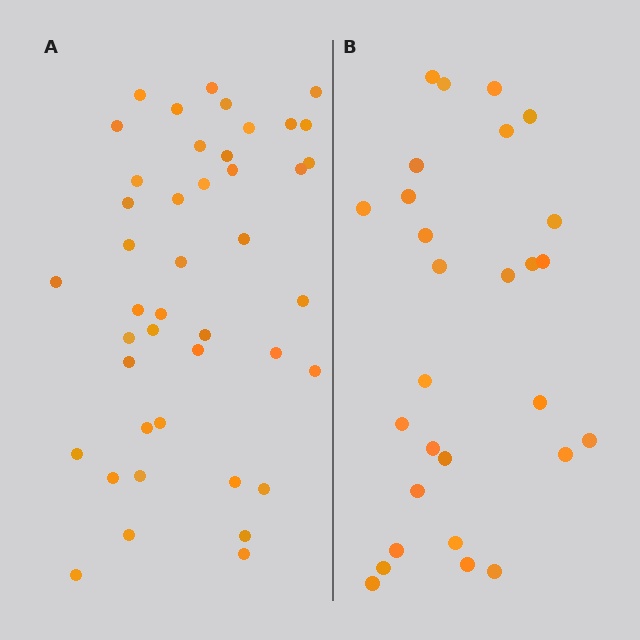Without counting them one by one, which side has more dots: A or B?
Region A (the left region) has more dots.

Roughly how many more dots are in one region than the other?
Region A has approximately 15 more dots than region B.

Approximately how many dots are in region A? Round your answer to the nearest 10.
About 40 dots. (The exact count is 43, which rounds to 40.)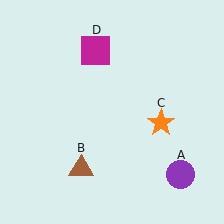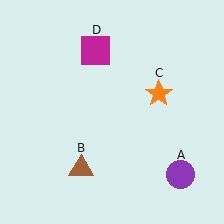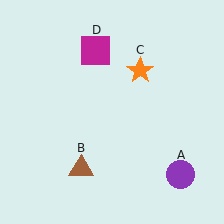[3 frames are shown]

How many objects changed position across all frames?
1 object changed position: orange star (object C).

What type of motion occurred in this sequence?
The orange star (object C) rotated counterclockwise around the center of the scene.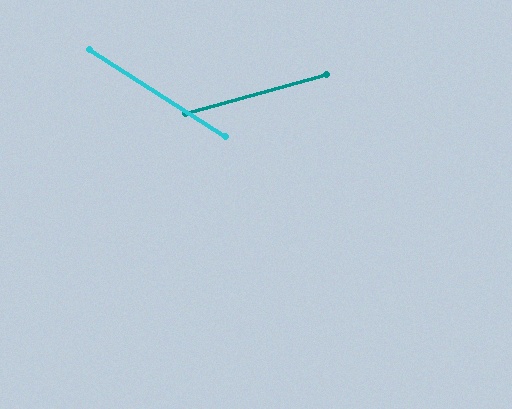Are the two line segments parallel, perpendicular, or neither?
Neither parallel nor perpendicular — they differ by about 48°.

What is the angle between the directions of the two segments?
Approximately 48 degrees.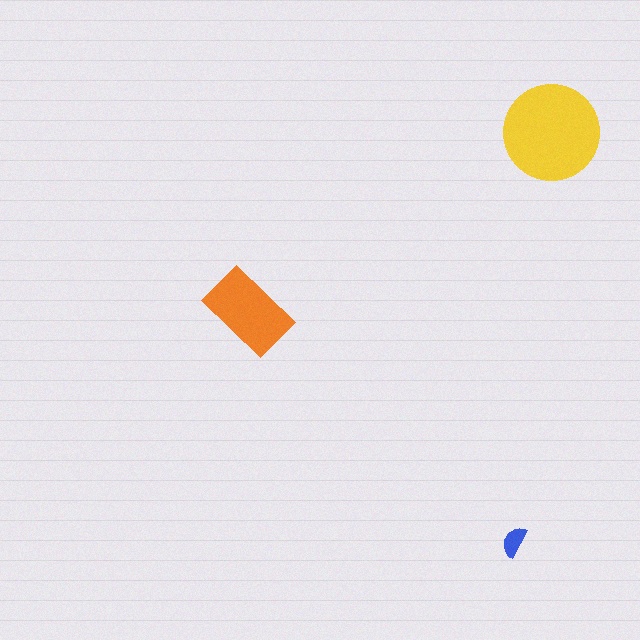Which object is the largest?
The yellow circle.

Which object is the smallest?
The blue semicircle.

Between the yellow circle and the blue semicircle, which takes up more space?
The yellow circle.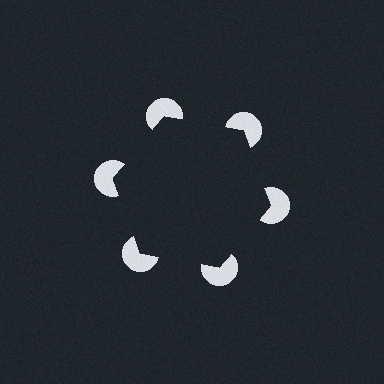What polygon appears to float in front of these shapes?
An illusory hexagon — its edges are inferred from the aligned wedge cuts in the pac-man discs, not physically drawn.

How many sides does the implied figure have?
6 sides.